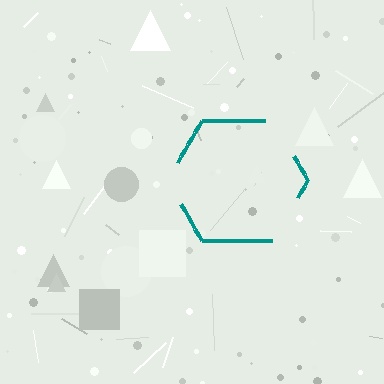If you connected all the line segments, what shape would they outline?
They would outline a hexagon.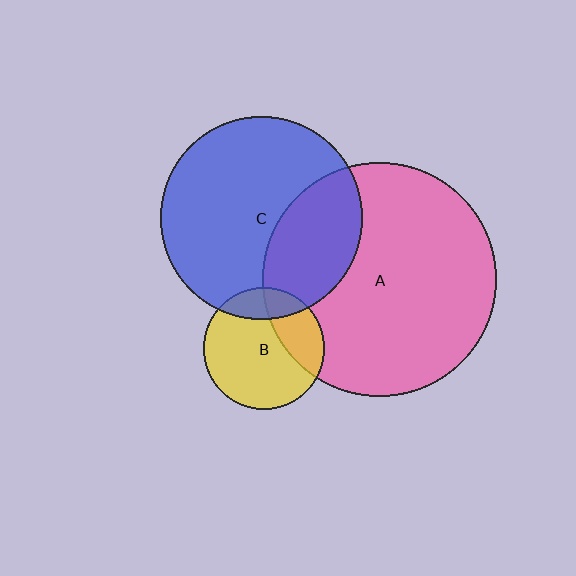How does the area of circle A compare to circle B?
Approximately 3.7 times.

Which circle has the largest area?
Circle A (pink).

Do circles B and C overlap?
Yes.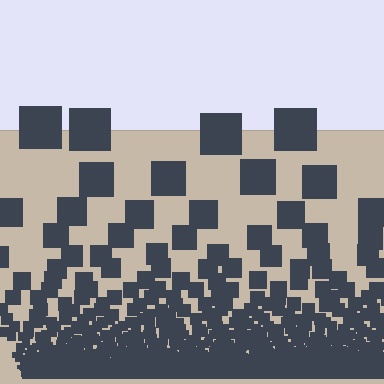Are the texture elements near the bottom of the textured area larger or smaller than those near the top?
Smaller. The gradient is inverted — elements near the bottom are smaller and denser.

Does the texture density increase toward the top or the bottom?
Density increases toward the bottom.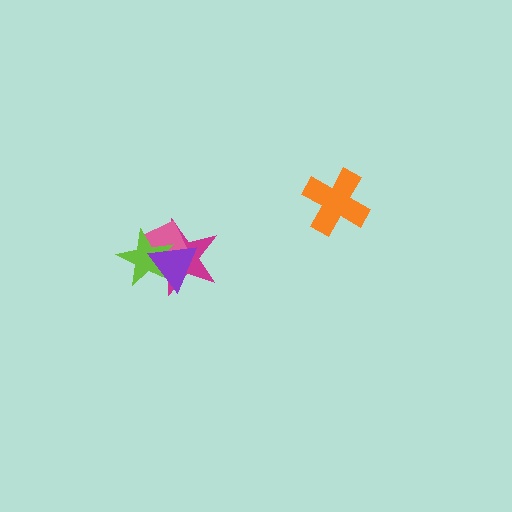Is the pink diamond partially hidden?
Yes, it is partially covered by another shape.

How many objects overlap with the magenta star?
3 objects overlap with the magenta star.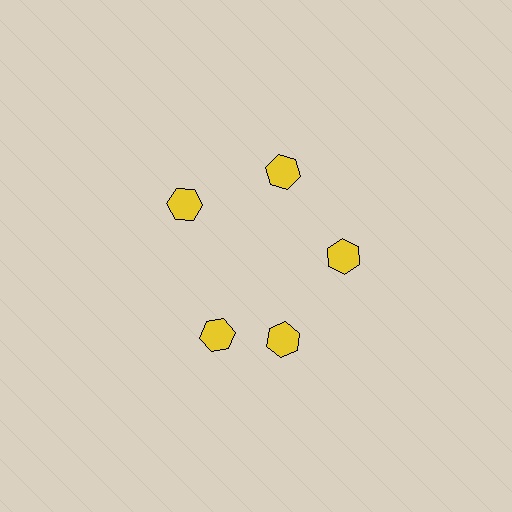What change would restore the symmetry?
The symmetry would be restored by rotating it back into even spacing with its neighbors so that all 5 hexagons sit at equal angles and equal distance from the center.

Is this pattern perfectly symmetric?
No. The 5 yellow hexagons are arranged in a ring, but one element near the 8 o'clock position is rotated out of alignment along the ring, breaking the 5-fold rotational symmetry.